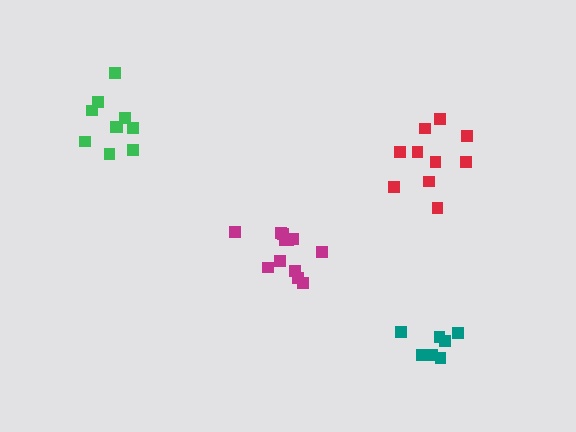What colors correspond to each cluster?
The clusters are colored: teal, red, green, magenta.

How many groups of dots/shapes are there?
There are 4 groups.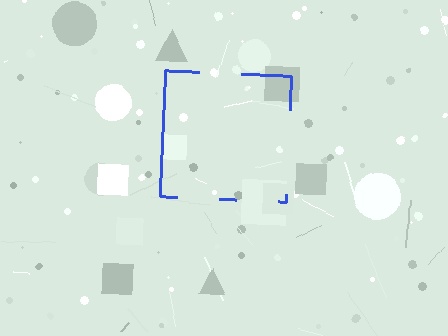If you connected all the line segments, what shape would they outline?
They would outline a square.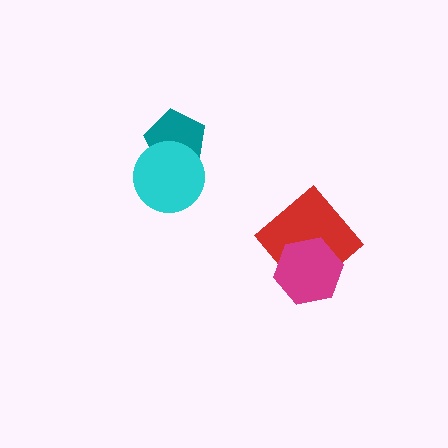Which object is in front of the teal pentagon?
The cyan circle is in front of the teal pentagon.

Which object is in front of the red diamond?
The magenta hexagon is in front of the red diamond.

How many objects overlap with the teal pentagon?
1 object overlaps with the teal pentagon.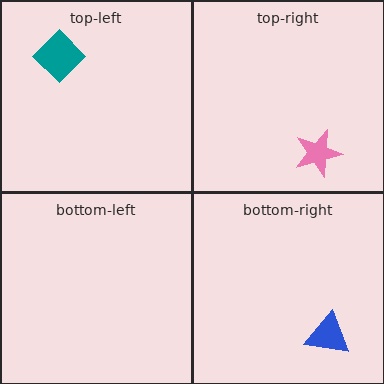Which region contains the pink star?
The top-right region.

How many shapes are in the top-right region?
1.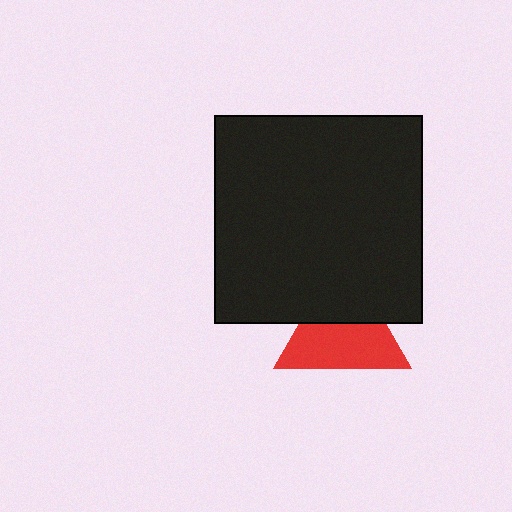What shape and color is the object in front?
The object in front is a black square.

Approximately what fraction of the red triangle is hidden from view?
Roughly 39% of the red triangle is hidden behind the black square.